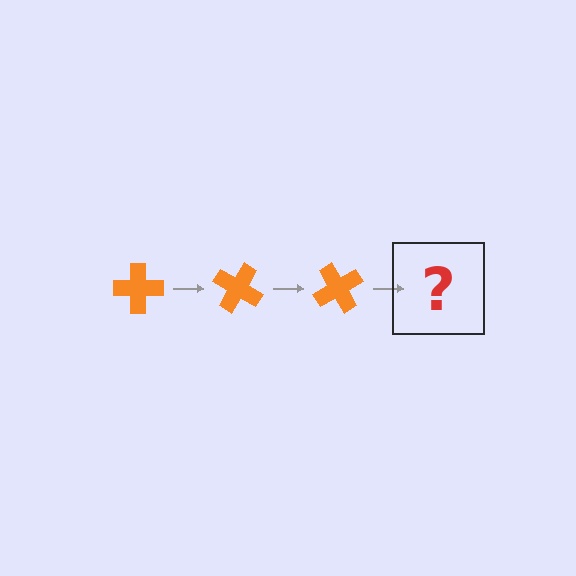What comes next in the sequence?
The next element should be an orange cross rotated 90 degrees.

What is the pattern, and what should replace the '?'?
The pattern is that the cross rotates 30 degrees each step. The '?' should be an orange cross rotated 90 degrees.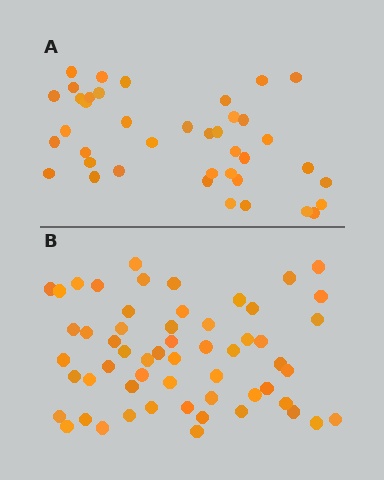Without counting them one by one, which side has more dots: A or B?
Region B (the bottom region) has more dots.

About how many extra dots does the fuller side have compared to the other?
Region B has approximately 15 more dots than region A.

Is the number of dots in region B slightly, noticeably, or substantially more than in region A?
Region B has noticeably more, but not dramatically so. The ratio is roughly 1.4 to 1.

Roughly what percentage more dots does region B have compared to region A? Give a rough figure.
About 40% more.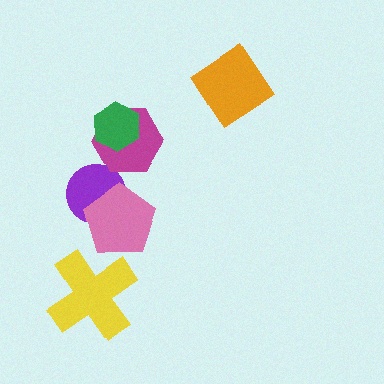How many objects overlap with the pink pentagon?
1 object overlaps with the pink pentagon.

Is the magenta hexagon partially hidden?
Yes, it is partially covered by another shape.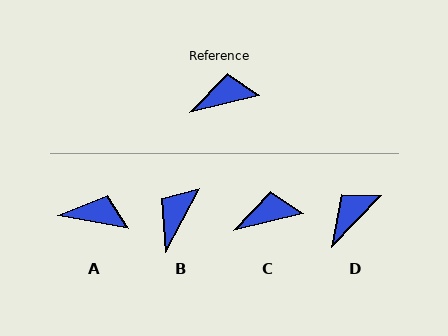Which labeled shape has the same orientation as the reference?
C.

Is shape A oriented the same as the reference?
No, it is off by about 24 degrees.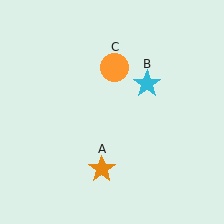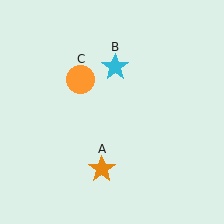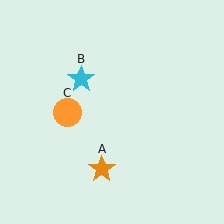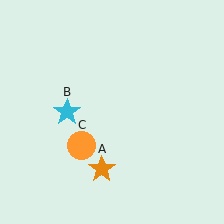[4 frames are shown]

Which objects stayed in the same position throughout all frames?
Orange star (object A) remained stationary.